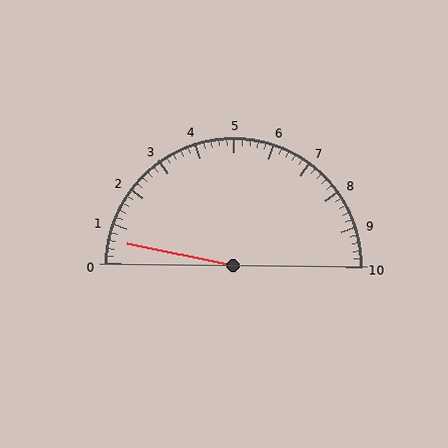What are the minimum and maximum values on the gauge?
The gauge ranges from 0 to 10.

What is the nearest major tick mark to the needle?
The nearest major tick mark is 1.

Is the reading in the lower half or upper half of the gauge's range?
The reading is in the lower half of the range (0 to 10).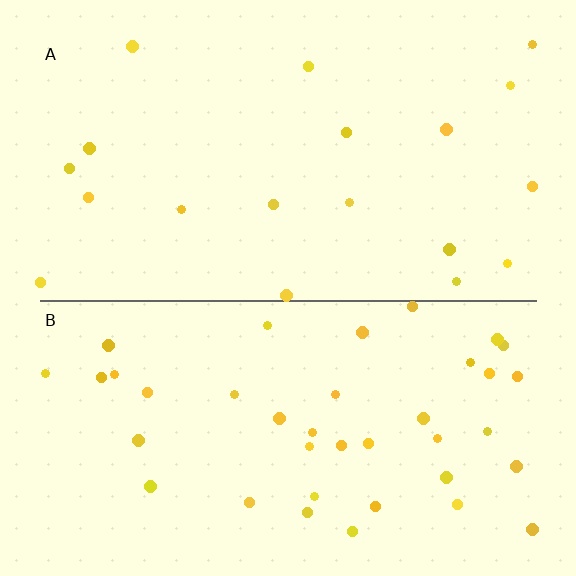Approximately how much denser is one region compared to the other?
Approximately 2.1× — region B over region A.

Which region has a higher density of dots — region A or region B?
B (the bottom).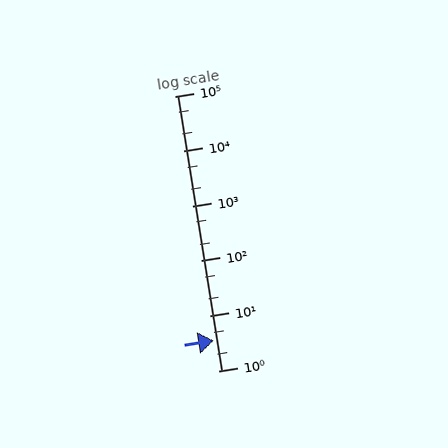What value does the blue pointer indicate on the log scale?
The pointer indicates approximately 3.5.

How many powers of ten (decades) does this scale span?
The scale spans 5 decades, from 1 to 100000.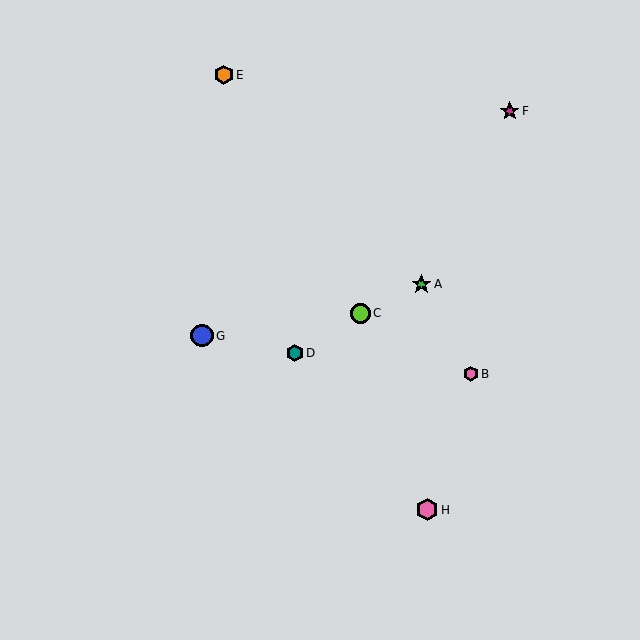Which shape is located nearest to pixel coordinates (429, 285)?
The green star (labeled A) at (421, 284) is nearest to that location.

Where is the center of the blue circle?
The center of the blue circle is at (202, 336).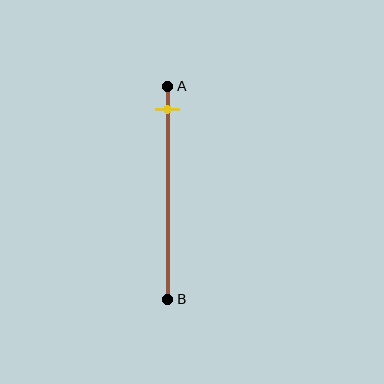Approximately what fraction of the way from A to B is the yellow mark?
The yellow mark is approximately 10% of the way from A to B.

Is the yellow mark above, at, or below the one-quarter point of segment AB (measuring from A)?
The yellow mark is above the one-quarter point of segment AB.